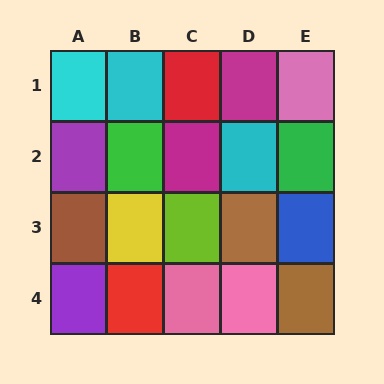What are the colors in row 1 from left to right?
Cyan, cyan, red, magenta, pink.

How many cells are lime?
1 cell is lime.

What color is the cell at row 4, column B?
Red.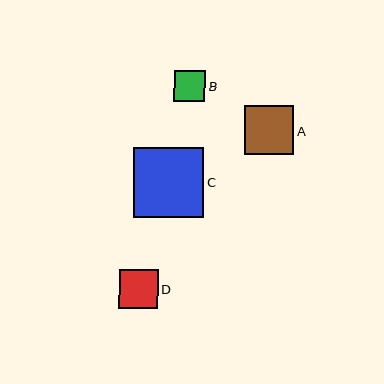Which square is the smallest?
Square B is the smallest with a size of approximately 31 pixels.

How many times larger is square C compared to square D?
Square C is approximately 1.8 times the size of square D.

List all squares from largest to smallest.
From largest to smallest: C, A, D, B.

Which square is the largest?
Square C is the largest with a size of approximately 70 pixels.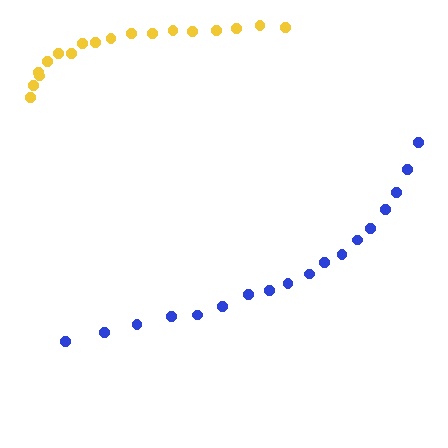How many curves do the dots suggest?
There are 2 distinct paths.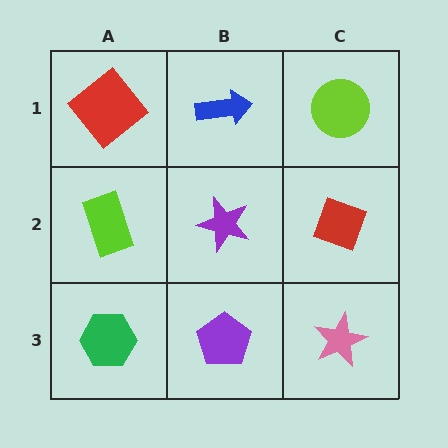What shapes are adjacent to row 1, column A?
A lime rectangle (row 2, column A), a blue arrow (row 1, column B).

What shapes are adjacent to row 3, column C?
A red diamond (row 2, column C), a purple pentagon (row 3, column B).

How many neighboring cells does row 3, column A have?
2.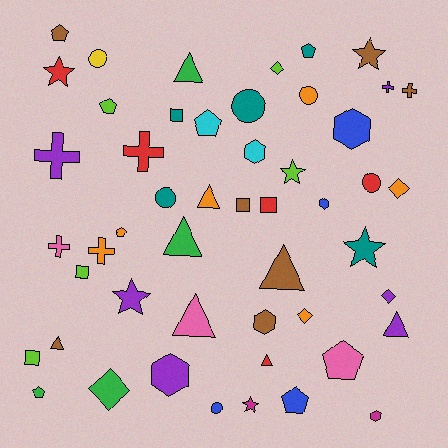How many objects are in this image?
There are 50 objects.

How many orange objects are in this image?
There are 6 orange objects.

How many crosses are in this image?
There are 6 crosses.